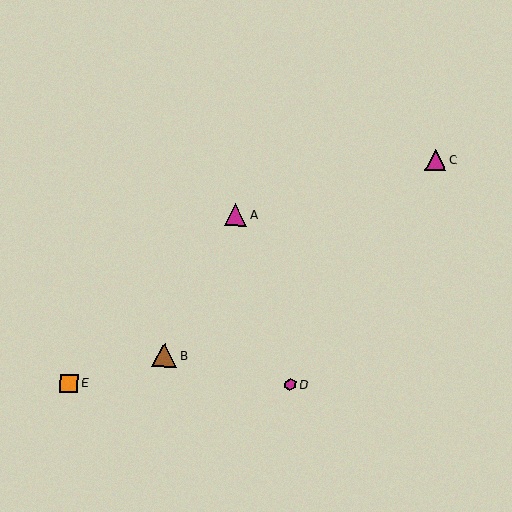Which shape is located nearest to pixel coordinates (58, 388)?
The orange square (labeled E) at (69, 383) is nearest to that location.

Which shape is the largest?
The brown triangle (labeled B) is the largest.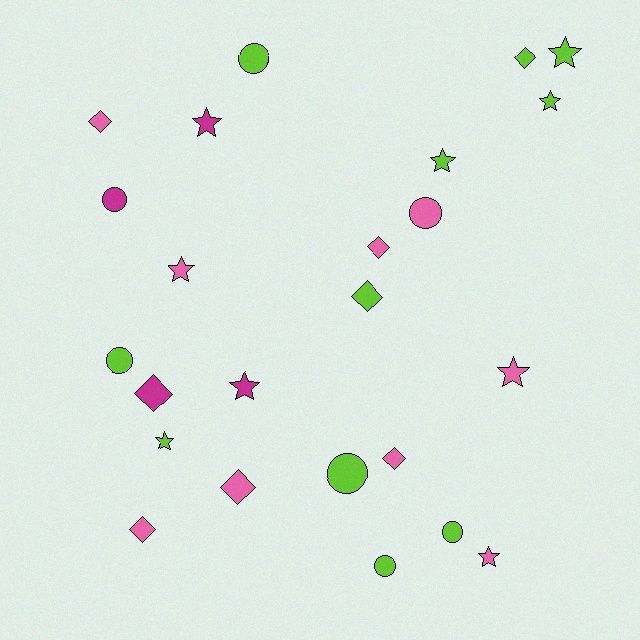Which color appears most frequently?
Lime, with 11 objects.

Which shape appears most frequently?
Star, with 9 objects.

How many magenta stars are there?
There are 2 magenta stars.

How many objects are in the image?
There are 24 objects.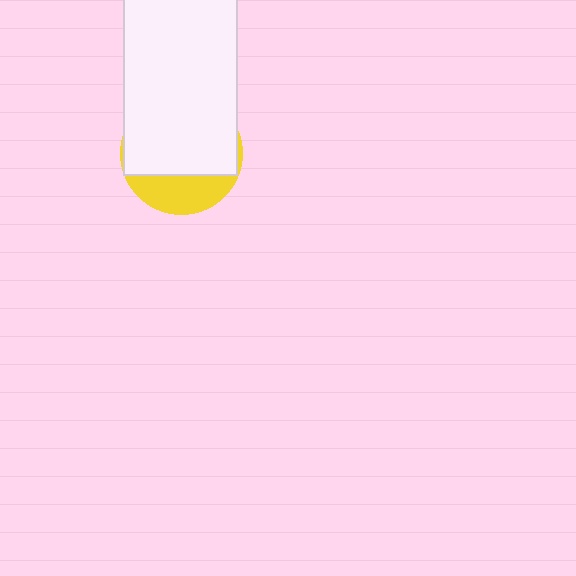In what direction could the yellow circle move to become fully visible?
The yellow circle could move down. That would shift it out from behind the white rectangle entirely.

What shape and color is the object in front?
The object in front is a white rectangle.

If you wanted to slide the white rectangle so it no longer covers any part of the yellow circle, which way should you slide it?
Slide it up — that is the most direct way to separate the two shapes.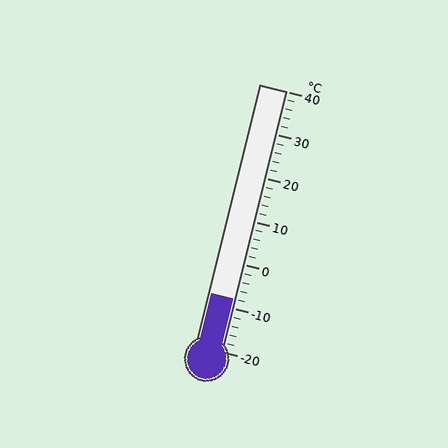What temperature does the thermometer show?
The thermometer shows approximately -8°C.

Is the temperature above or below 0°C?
The temperature is below 0°C.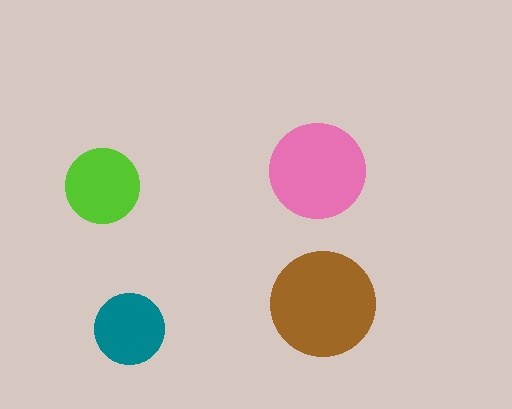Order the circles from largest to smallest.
the brown one, the pink one, the lime one, the teal one.